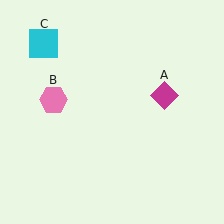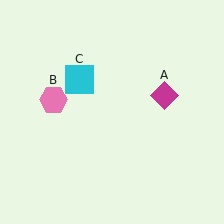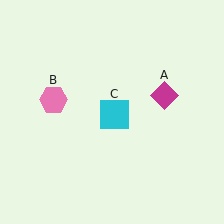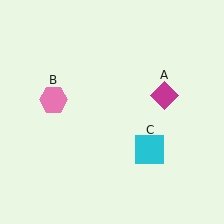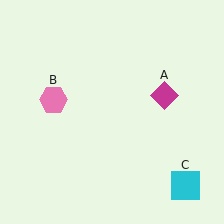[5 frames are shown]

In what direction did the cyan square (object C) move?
The cyan square (object C) moved down and to the right.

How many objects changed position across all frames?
1 object changed position: cyan square (object C).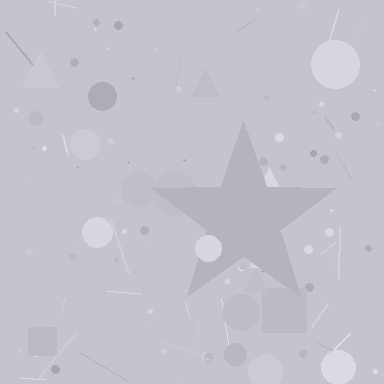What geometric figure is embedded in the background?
A star is embedded in the background.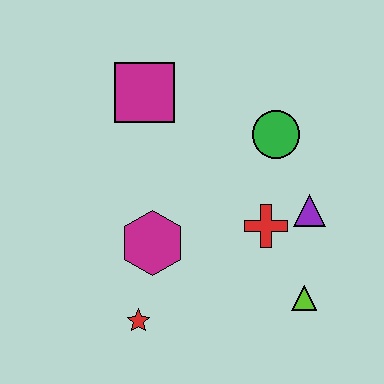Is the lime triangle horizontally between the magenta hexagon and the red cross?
No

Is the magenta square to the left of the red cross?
Yes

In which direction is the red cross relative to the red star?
The red cross is to the right of the red star.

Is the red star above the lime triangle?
No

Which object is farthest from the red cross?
The magenta square is farthest from the red cross.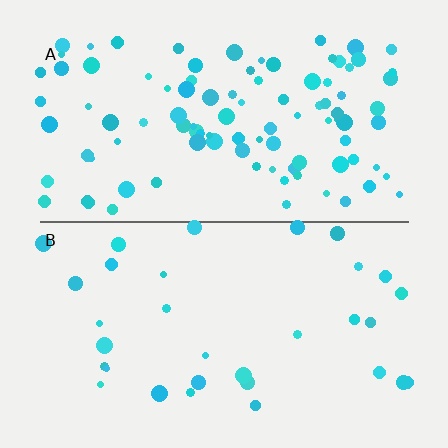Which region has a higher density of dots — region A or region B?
A (the top).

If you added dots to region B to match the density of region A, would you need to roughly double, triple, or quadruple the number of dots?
Approximately triple.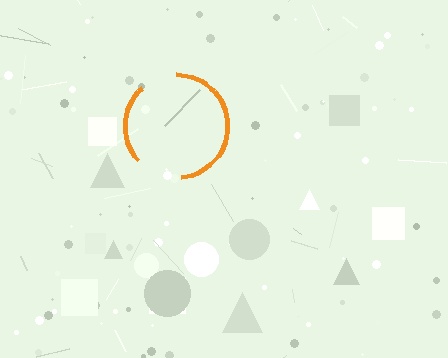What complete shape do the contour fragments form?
The contour fragments form a circle.